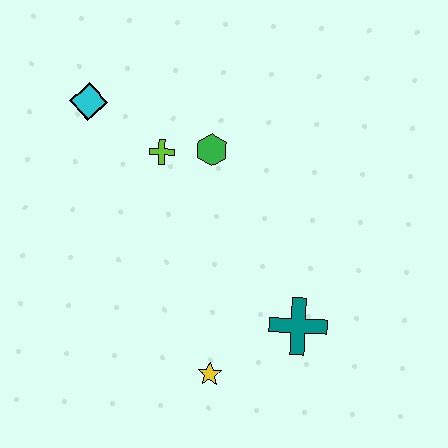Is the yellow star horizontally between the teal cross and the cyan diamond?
Yes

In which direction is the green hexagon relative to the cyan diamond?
The green hexagon is to the right of the cyan diamond.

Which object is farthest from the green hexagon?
The yellow star is farthest from the green hexagon.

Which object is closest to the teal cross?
The yellow star is closest to the teal cross.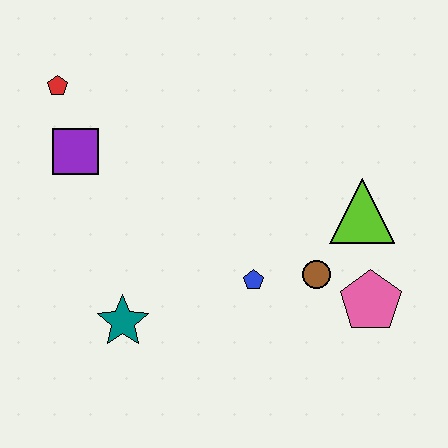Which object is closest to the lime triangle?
The brown circle is closest to the lime triangle.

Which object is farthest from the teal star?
The lime triangle is farthest from the teal star.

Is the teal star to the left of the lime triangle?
Yes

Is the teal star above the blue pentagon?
No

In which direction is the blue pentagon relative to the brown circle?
The blue pentagon is to the left of the brown circle.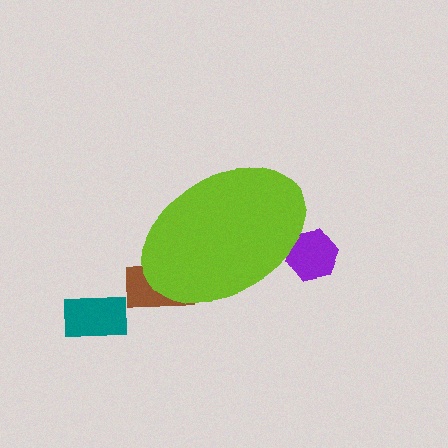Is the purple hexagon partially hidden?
Yes, the purple hexagon is partially hidden behind the lime ellipse.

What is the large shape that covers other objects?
A lime ellipse.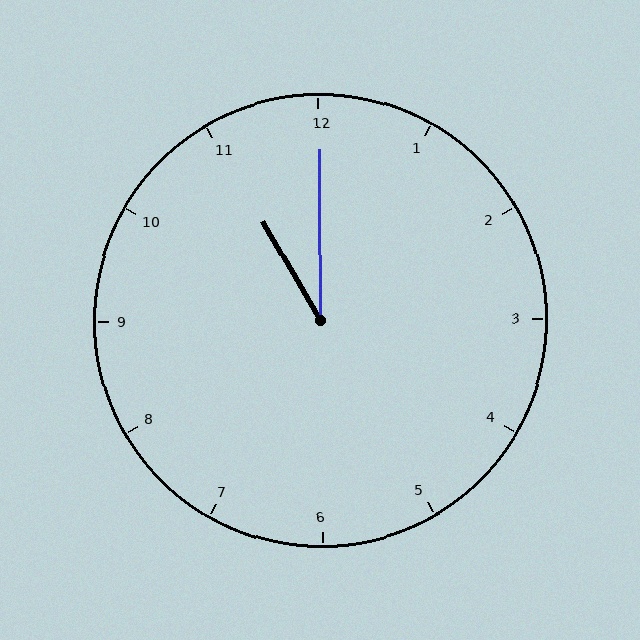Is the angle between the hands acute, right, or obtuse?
It is acute.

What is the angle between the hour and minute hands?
Approximately 30 degrees.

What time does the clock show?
11:00.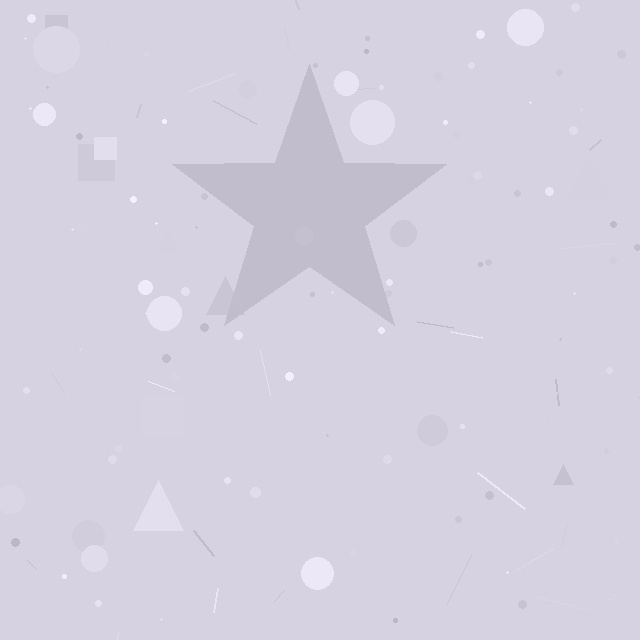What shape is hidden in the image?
A star is hidden in the image.